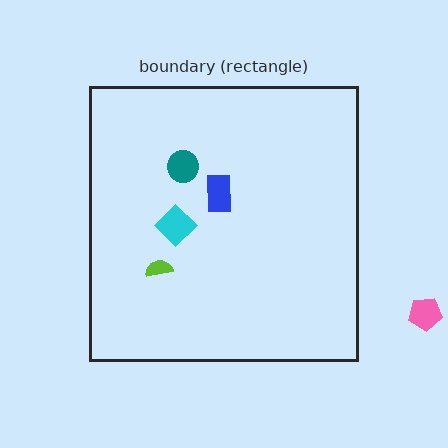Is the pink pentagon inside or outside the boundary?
Outside.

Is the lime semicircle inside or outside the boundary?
Inside.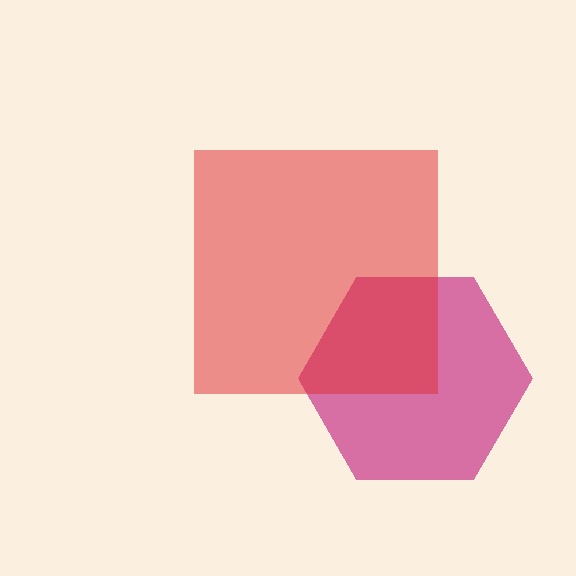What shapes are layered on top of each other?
The layered shapes are: a magenta hexagon, a red square.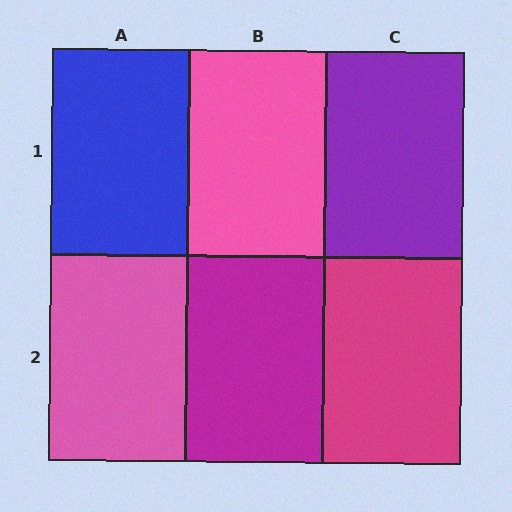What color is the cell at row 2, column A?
Pink.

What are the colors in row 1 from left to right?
Blue, pink, purple.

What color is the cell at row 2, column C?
Magenta.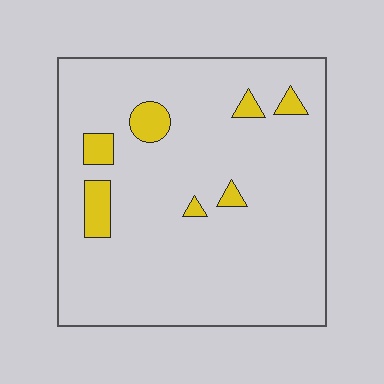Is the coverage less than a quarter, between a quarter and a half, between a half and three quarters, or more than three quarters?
Less than a quarter.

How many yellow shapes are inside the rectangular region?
7.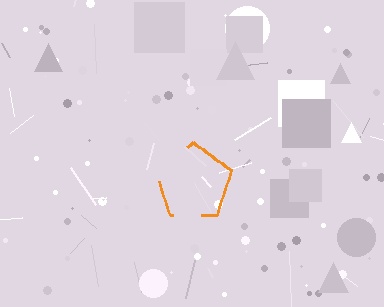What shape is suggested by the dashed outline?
The dashed outline suggests a pentagon.